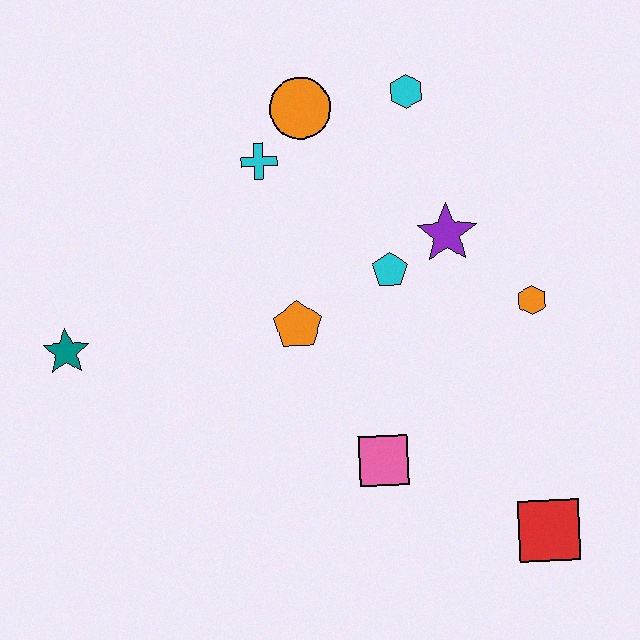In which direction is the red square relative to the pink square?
The red square is to the right of the pink square.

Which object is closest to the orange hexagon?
The purple star is closest to the orange hexagon.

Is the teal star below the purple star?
Yes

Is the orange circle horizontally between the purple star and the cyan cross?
Yes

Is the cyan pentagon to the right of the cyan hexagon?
No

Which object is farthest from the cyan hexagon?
The red square is farthest from the cyan hexagon.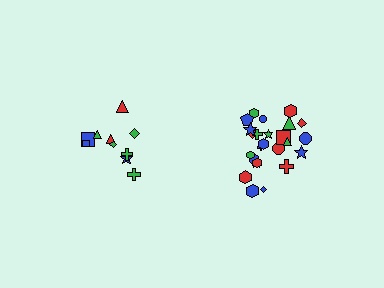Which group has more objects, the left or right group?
The right group.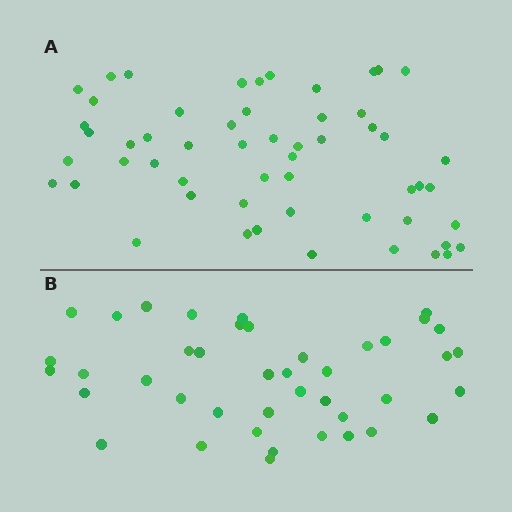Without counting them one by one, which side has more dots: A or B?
Region A (the top region) has more dots.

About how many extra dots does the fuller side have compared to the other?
Region A has approximately 15 more dots than region B.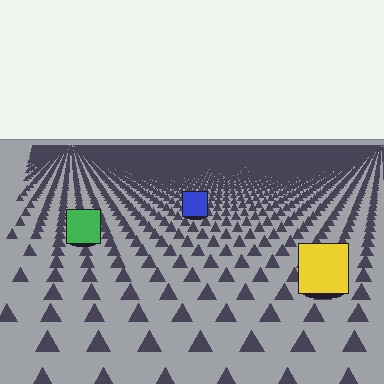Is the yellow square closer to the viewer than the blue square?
Yes. The yellow square is closer — you can tell from the texture gradient: the ground texture is coarser near it.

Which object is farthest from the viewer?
The blue square is farthest from the viewer. It appears smaller and the ground texture around it is denser.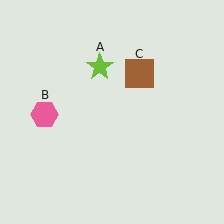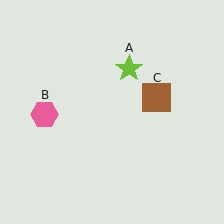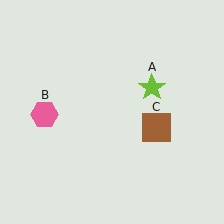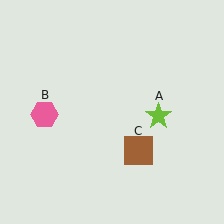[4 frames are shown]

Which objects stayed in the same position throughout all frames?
Pink hexagon (object B) remained stationary.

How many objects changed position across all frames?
2 objects changed position: lime star (object A), brown square (object C).